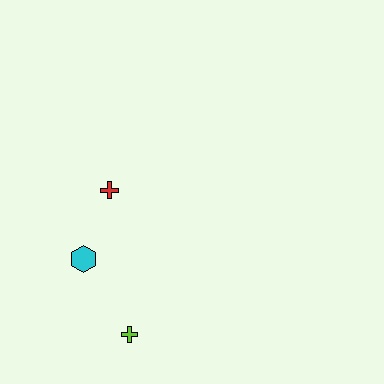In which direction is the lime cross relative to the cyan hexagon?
The lime cross is below the cyan hexagon.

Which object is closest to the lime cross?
The cyan hexagon is closest to the lime cross.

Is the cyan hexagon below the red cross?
Yes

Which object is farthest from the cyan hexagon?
The lime cross is farthest from the cyan hexagon.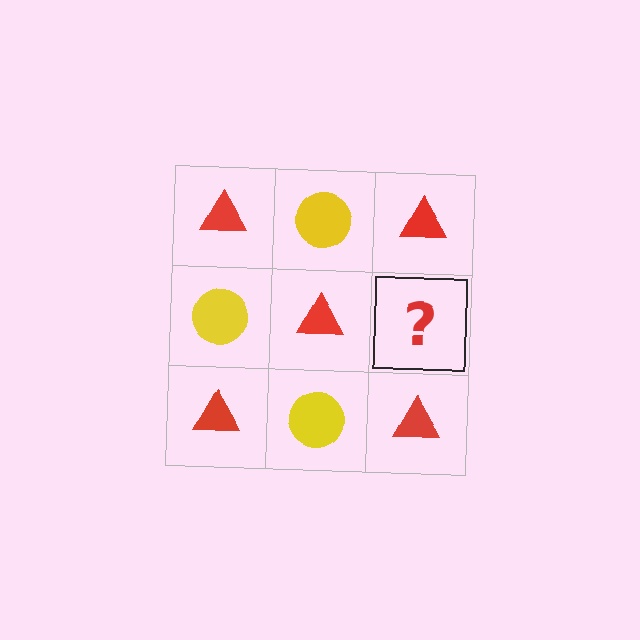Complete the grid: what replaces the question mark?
The question mark should be replaced with a yellow circle.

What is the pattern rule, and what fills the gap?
The rule is that it alternates red triangle and yellow circle in a checkerboard pattern. The gap should be filled with a yellow circle.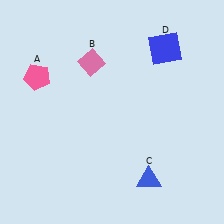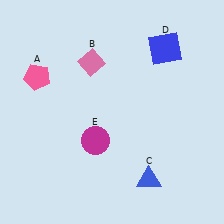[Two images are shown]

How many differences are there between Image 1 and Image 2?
There is 1 difference between the two images.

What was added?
A magenta circle (E) was added in Image 2.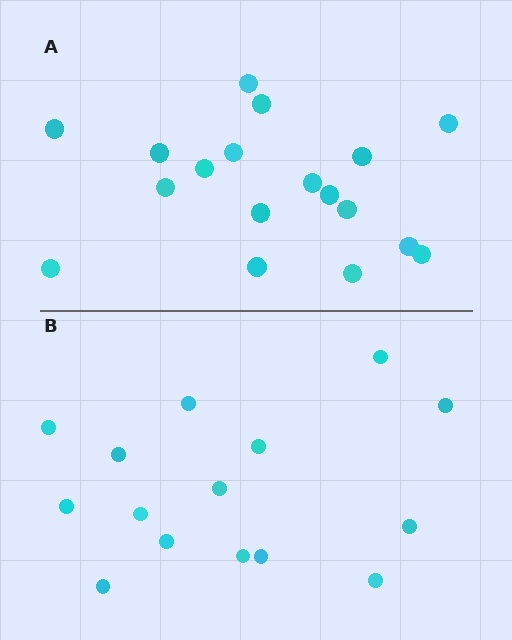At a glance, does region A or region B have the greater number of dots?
Region A (the top region) has more dots.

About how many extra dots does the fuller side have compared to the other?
Region A has just a few more — roughly 2 or 3 more dots than region B.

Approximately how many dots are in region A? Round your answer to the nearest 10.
About 20 dots. (The exact count is 18, which rounds to 20.)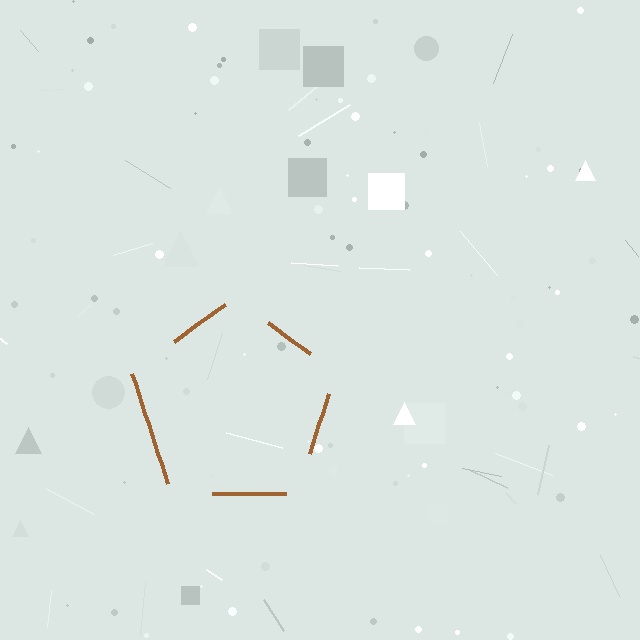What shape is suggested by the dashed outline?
The dashed outline suggests a pentagon.